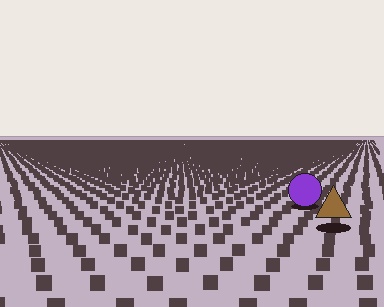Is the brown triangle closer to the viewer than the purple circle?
Yes. The brown triangle is closer — you can tell from the texture gradient: the ground texture is coarser near it.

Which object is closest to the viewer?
The brown triangle is closest. The texture marks near it are larger and more spread out.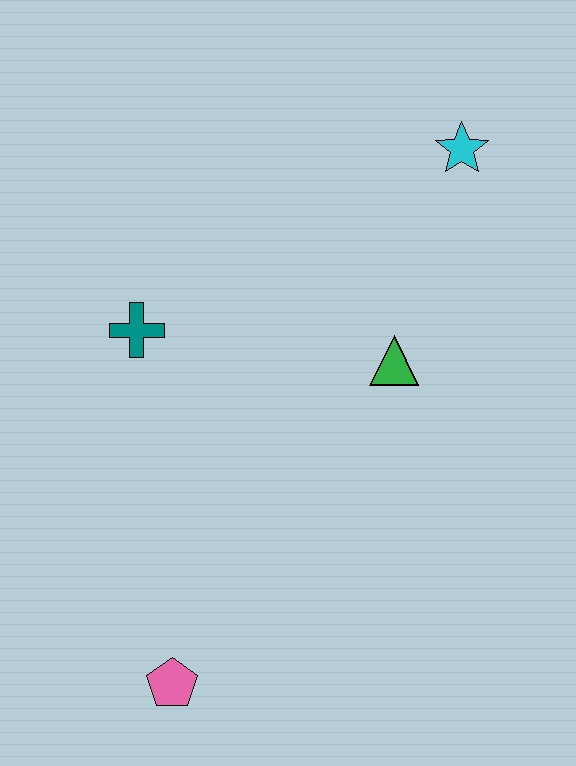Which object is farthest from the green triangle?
The pink pentagon is farthest from the green triangle.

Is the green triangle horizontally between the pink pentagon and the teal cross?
No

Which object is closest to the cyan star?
The green triangle is closest to the cyan star.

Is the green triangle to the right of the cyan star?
No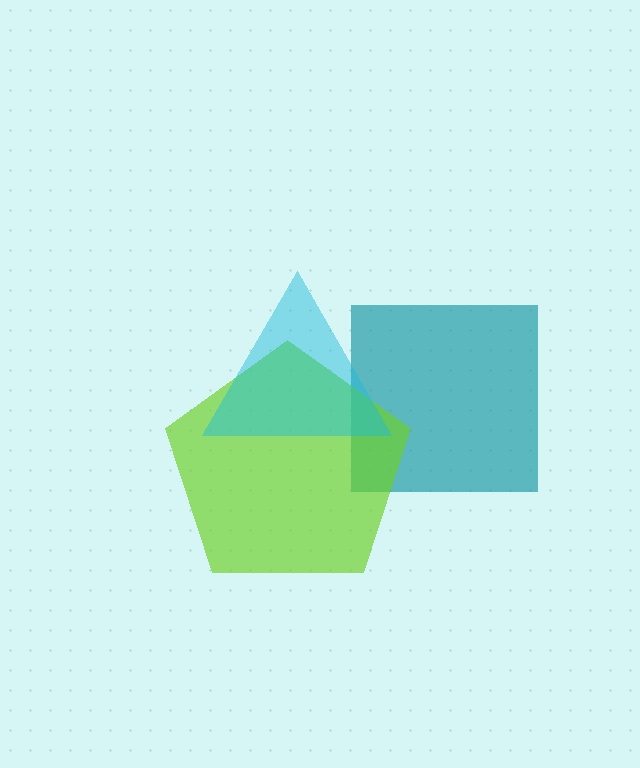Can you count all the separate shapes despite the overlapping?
Yes, there are 3 separate shapes.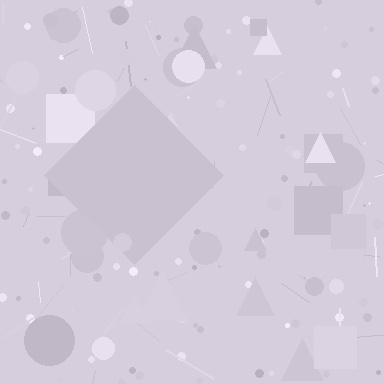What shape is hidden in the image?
A diamond is hidden in the image.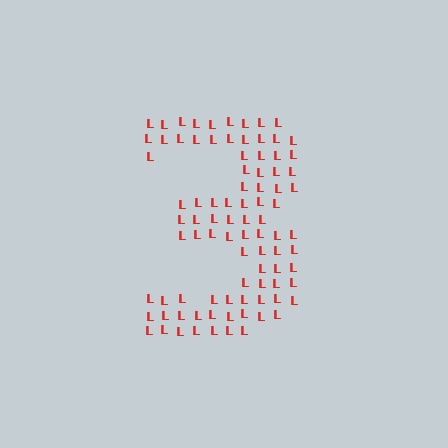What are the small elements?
The small elements are letter L's.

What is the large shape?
The large shape is the digit 3.